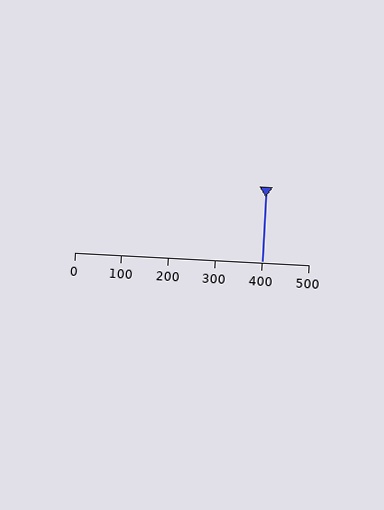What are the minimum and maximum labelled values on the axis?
The axis runs from 0 to 500.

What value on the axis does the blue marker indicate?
The marker indicates approximately 400.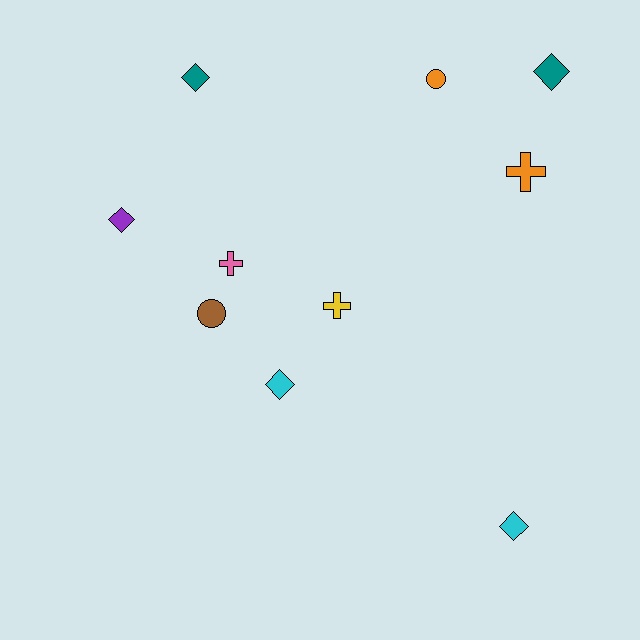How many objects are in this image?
There are 10 objects.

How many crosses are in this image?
There are 3 crosses.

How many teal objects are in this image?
There are 2 teal objects.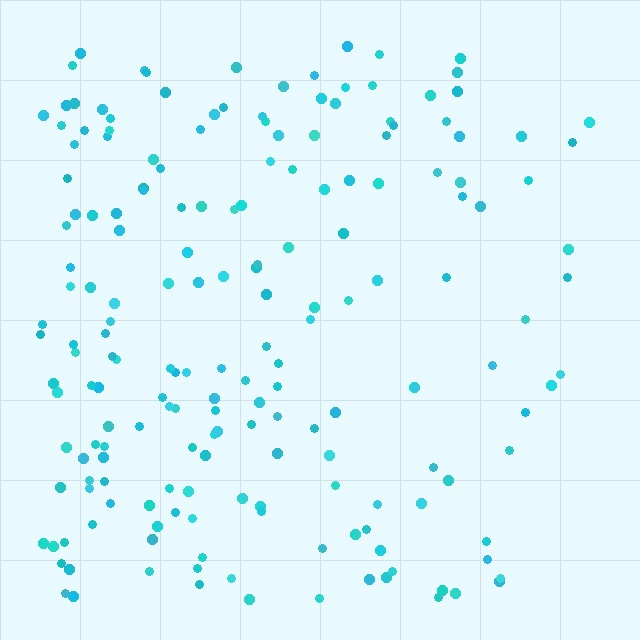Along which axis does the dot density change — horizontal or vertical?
Horizontal.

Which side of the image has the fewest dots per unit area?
The right.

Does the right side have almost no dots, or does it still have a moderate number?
Still a moderate number, just noticeably fewer than the left.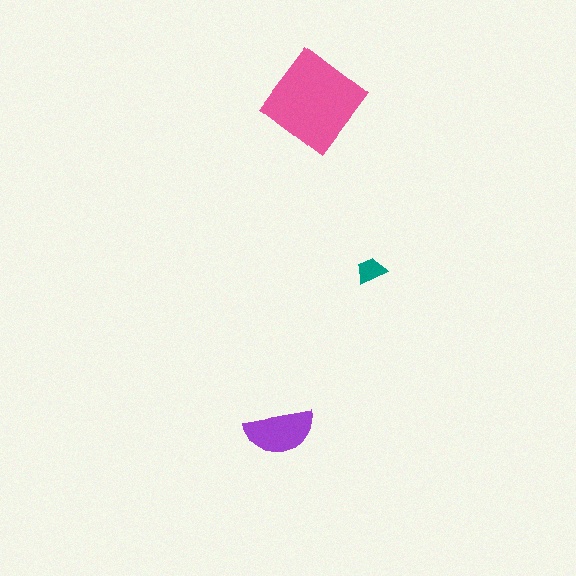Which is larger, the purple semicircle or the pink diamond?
The pink diamond.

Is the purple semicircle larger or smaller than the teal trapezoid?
Larger.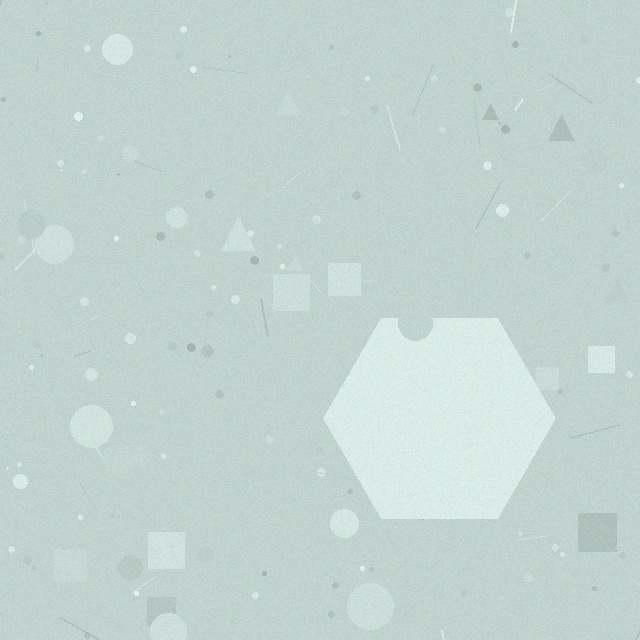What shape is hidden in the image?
A hexagon is hidden in the image.